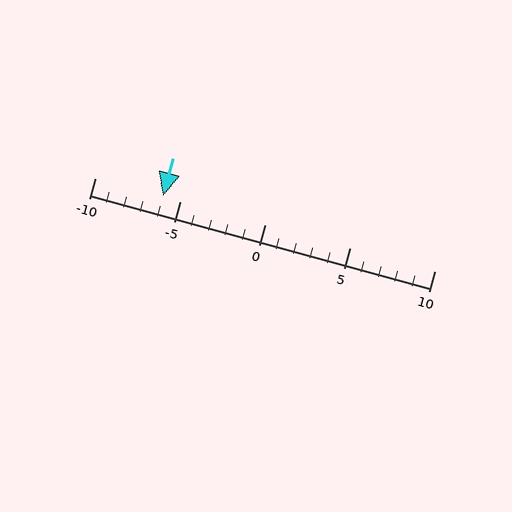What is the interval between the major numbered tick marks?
The major tick marks are spaced 5 units apart.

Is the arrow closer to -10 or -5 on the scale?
The arrow is closer to -5.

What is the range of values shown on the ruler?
The ruler shows values from -10 to 10.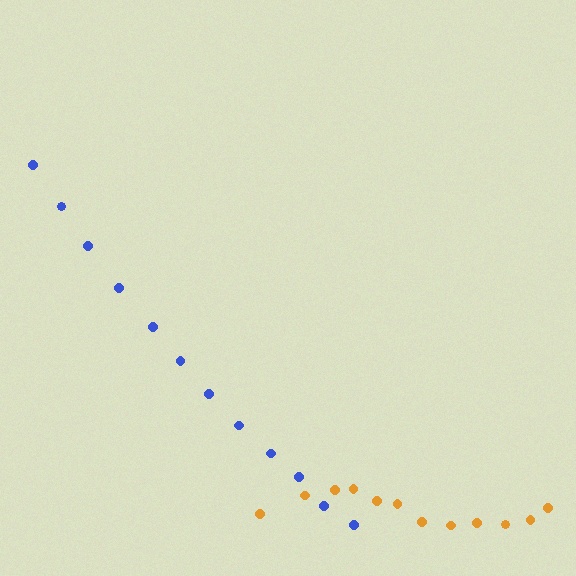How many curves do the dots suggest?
There are 2 distinct paths.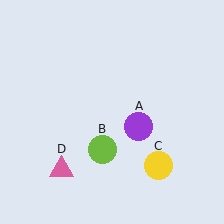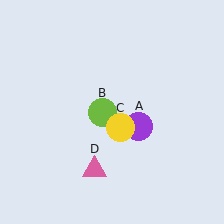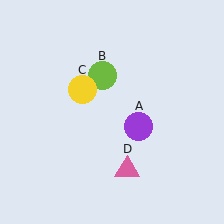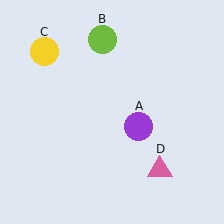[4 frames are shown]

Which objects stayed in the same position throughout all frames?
Purple circle (object A) remained stationary.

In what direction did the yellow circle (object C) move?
The yellow circle (object C) moved up and to the left.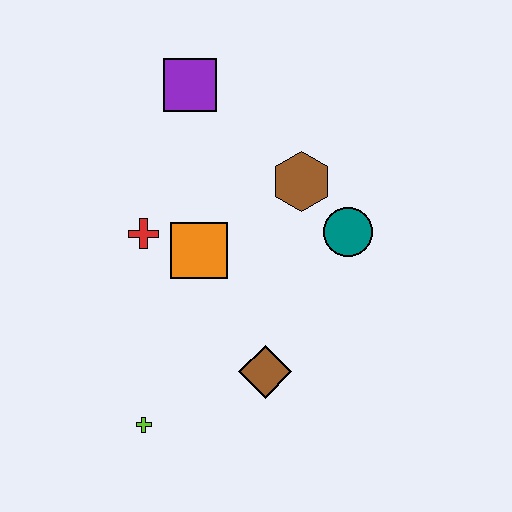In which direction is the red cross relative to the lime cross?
The red cross is above the lime cross.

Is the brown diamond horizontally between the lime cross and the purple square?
No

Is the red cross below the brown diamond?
No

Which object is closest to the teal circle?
The brown hexagon is closest to the teal circle.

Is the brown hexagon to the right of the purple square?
Yes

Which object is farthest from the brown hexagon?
The lime cross is farthest from the brown hexagon.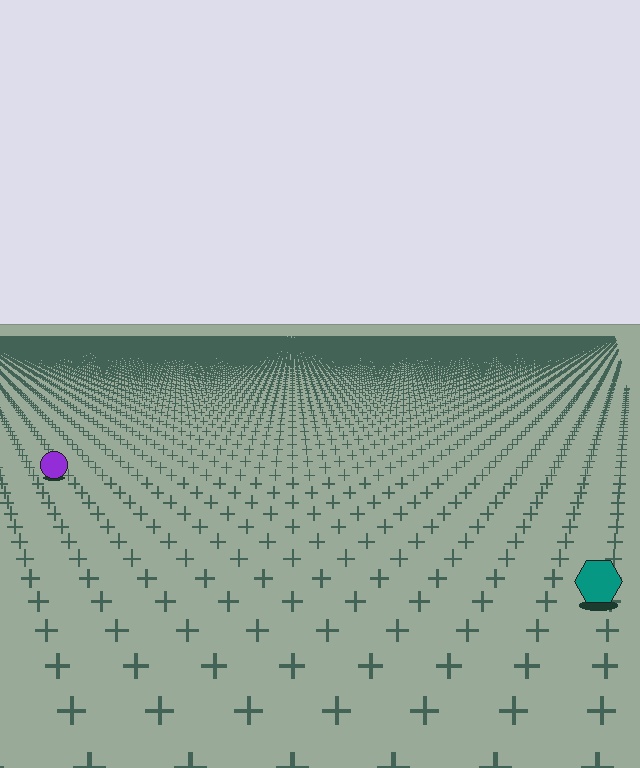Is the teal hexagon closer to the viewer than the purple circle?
Yes. The teal hexagon is closer — you can tell from the texture gradient: the ground texture is coarser near it.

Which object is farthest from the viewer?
The purple circle is farthest from the viewer. It appears smaller and the ground texture around it is denser.